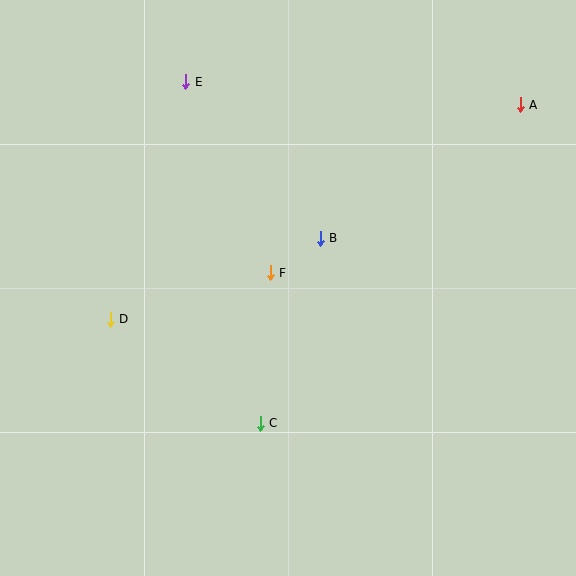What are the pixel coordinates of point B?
Point B is at (320, 238).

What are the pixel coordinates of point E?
Point E is at (186, 82).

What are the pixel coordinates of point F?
Point F is at (270, 273).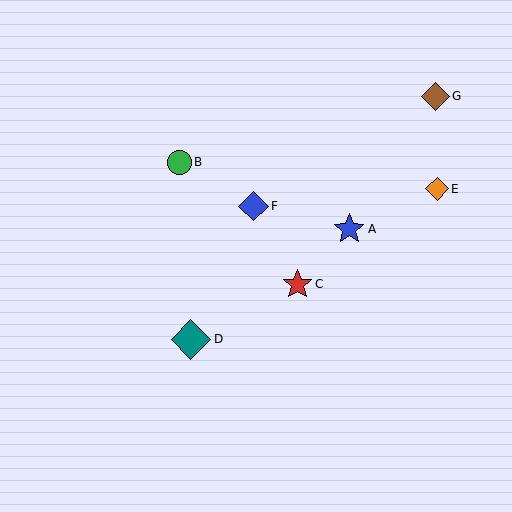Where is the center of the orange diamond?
The center of the orange diamond is at (437, 189).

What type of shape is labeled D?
Shape D is a teal diamond.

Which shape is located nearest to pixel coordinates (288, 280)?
The red star (labeled C) at (297, 284) is nearest to that location.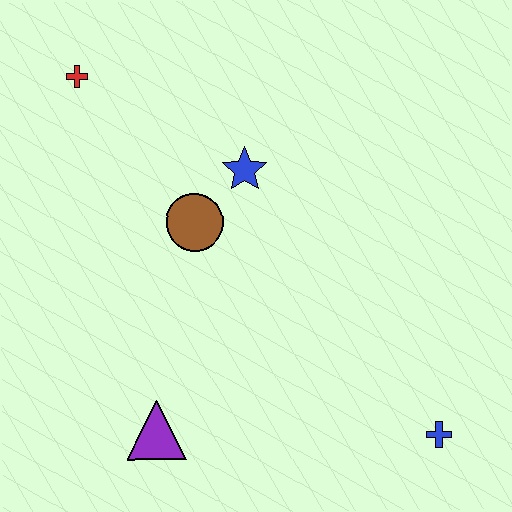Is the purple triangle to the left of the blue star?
Yes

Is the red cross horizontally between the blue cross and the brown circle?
No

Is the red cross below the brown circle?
No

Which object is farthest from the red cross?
The blue cross is farthest from the red cross.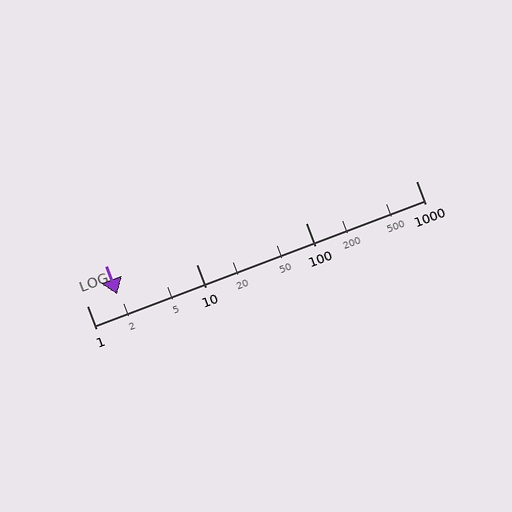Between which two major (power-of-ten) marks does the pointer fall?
The pointer is between 1 and 10.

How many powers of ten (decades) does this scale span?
The scale spans 3 decades, from 1 to 1000.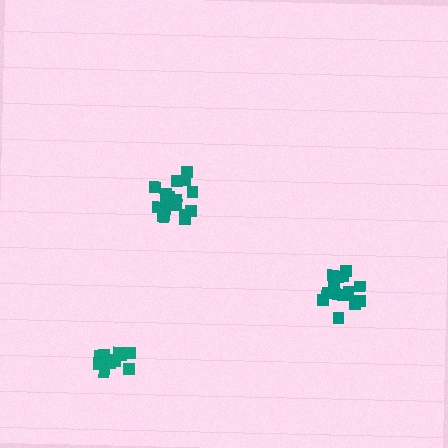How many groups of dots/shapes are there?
There are 3 groups.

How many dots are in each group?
Group 1: 17 dots, Group 2: 15 dots, Group 3: 13 dots (45 total).